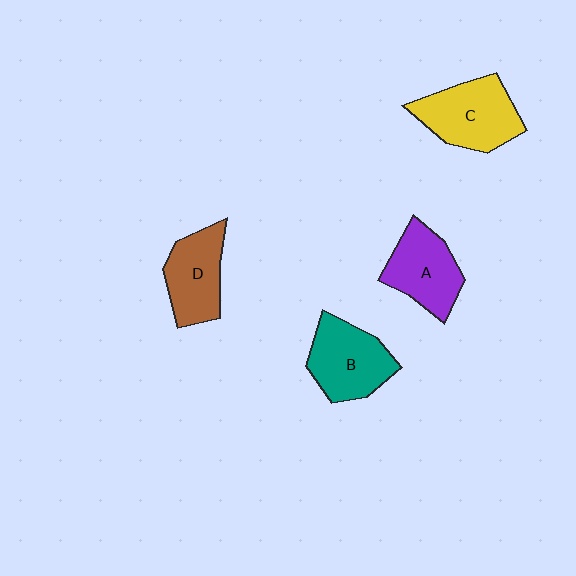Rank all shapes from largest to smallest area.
From largest to smallest: C (yellow), B (teal), A (purple), D (brown).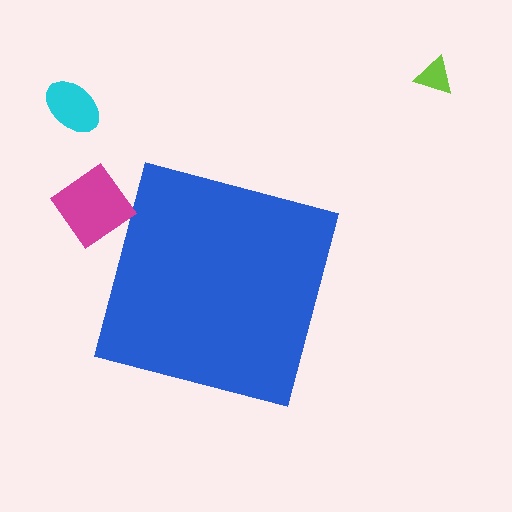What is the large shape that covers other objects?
A blue square.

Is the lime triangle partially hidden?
No, the lime triangle is fully visible.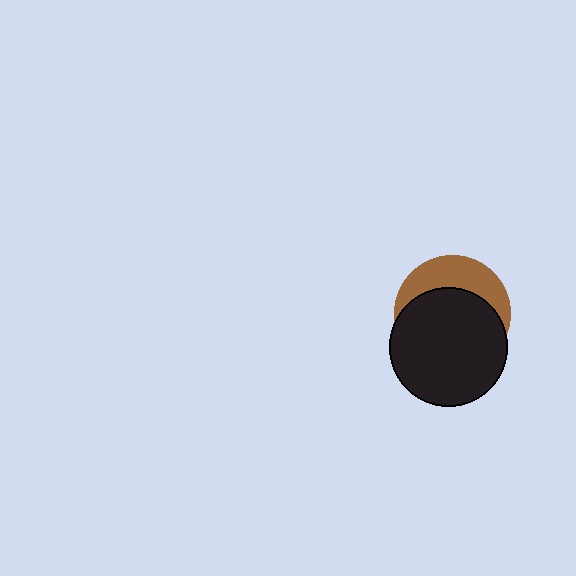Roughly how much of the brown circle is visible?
A small part of it is visible (roughly 35%).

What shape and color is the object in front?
The object in front is a black circle.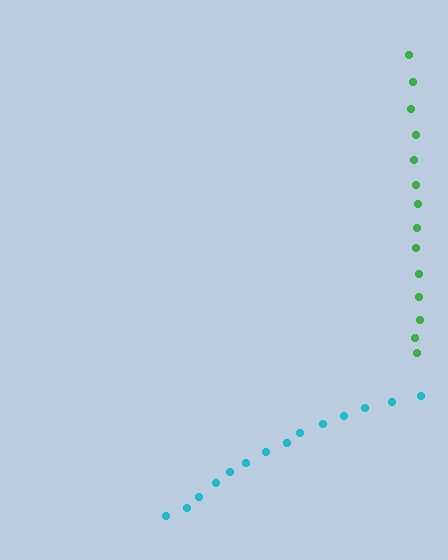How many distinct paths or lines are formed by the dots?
There are 2 distinct paths.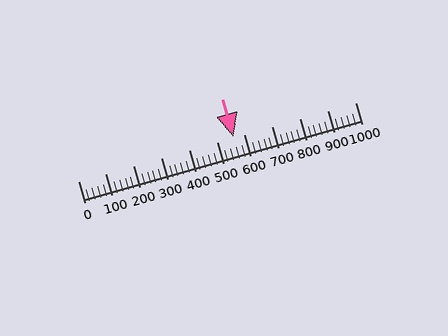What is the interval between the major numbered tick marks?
The major tick marks are spaced 100 units apart.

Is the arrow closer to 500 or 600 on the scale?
The arrow is closer to 600.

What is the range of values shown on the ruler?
The ruler shows values from 0 to 1000.